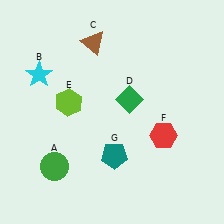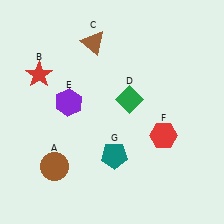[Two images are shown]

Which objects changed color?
A changed from green to brown. B changed from cyan to red. E changed from lime to purple.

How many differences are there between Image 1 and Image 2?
There are 3 differences between the two images.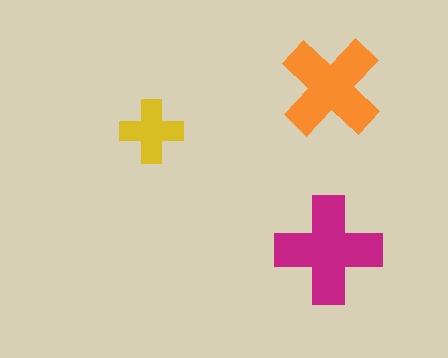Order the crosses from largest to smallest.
the magenta one, the orange one, the yellow one.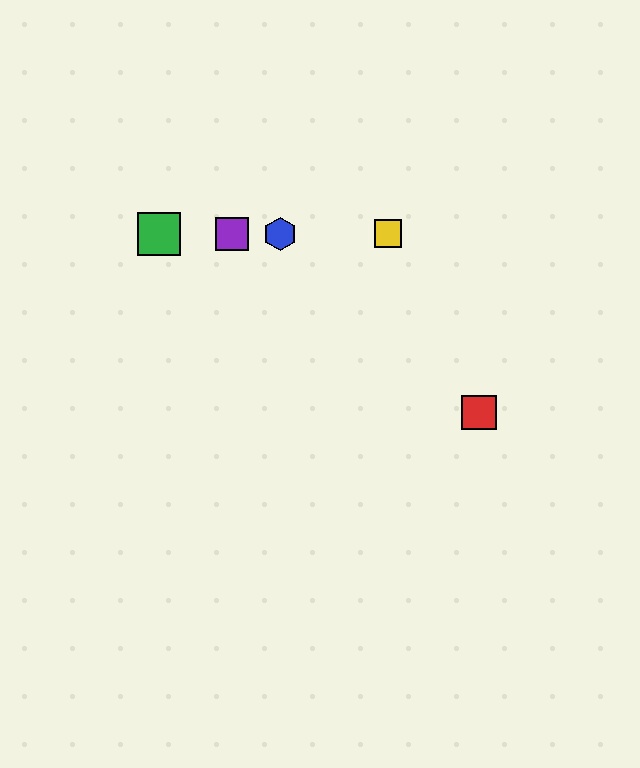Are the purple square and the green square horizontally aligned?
Yes, both are at y≈234.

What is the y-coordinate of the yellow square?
The yellow square is at y≈234.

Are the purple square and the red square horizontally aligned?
No, the purple square is at y≈234 and the red square is at y≈413.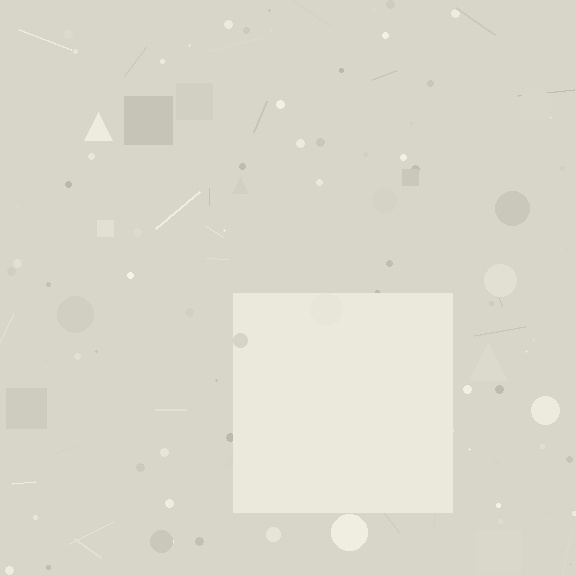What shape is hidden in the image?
A square is hidden in the image.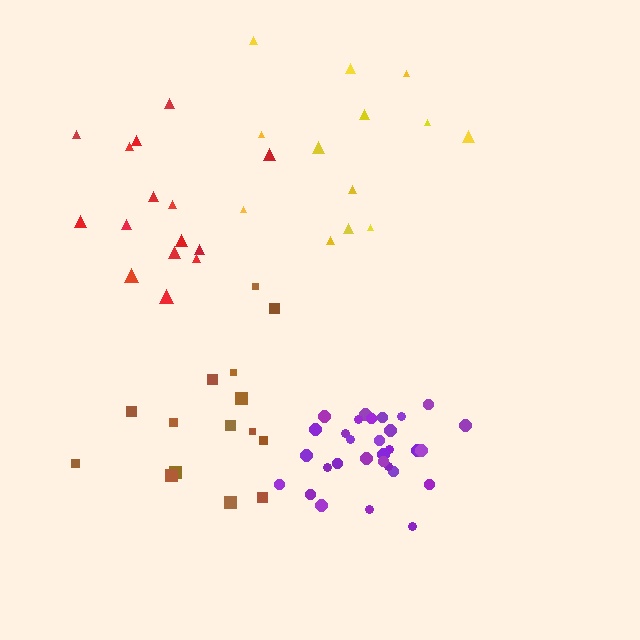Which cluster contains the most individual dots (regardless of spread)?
Purple (31).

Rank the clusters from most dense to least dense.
purple, red, brown, yellow.